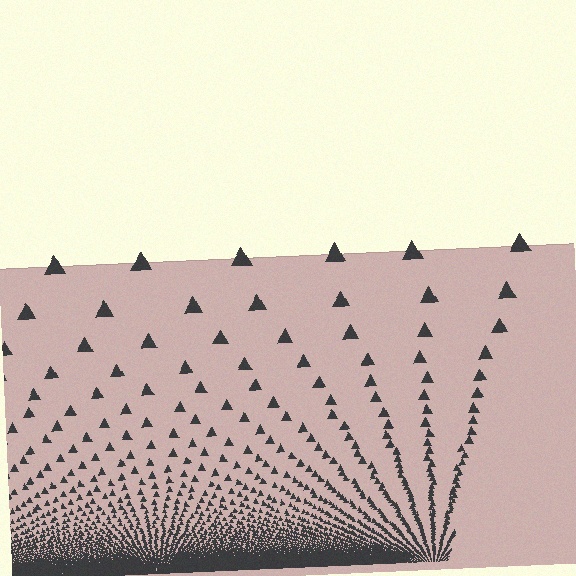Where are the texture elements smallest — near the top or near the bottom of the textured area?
Near the bottom.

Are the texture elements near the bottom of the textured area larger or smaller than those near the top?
Smaller. The gradient is inverted — elements near the bottom are smaller and denser.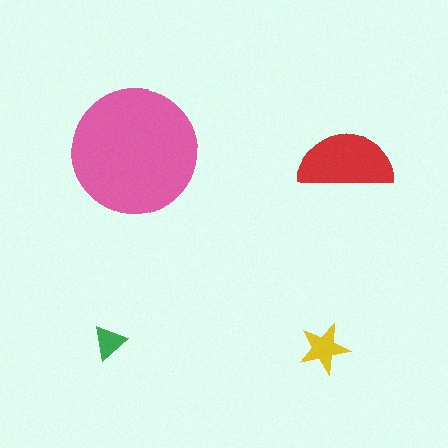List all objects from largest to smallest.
The pink circle, the red semicircle, the yellow star, the green triangle.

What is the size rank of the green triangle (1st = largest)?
4th.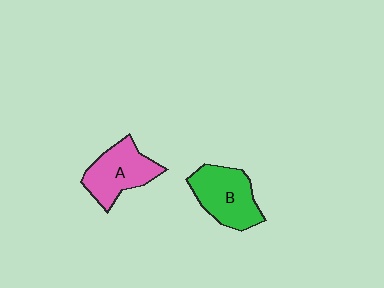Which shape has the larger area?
Shape B (green).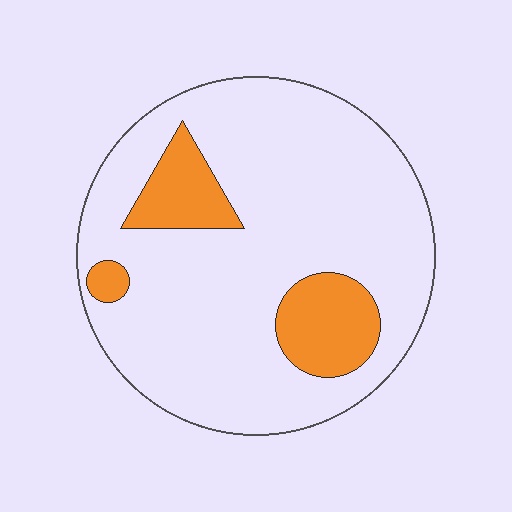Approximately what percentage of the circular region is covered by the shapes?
Approximately 15%.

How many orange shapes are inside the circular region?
3.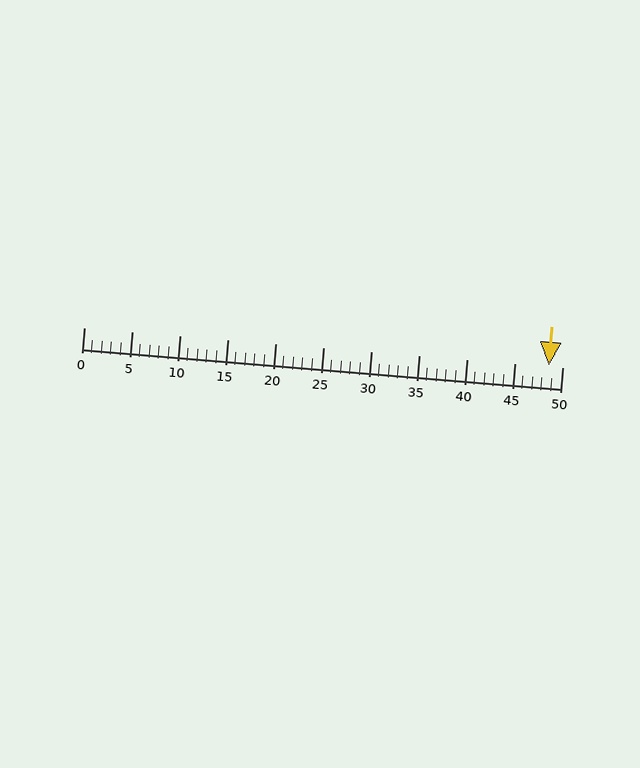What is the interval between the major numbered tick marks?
The major tick marks are spaced 5 units apart.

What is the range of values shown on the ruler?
The ruler shows values from 0 to 50.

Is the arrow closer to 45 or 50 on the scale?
The arrow is closer to 50.